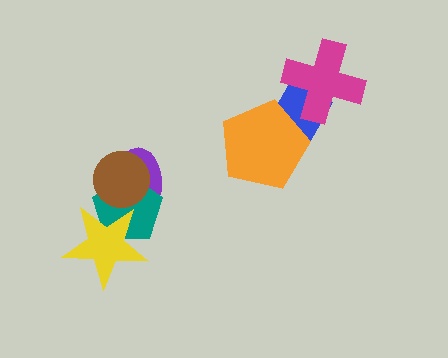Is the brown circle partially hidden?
No, no other shape covers it.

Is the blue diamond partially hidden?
Yes, it is partially covered by another shape.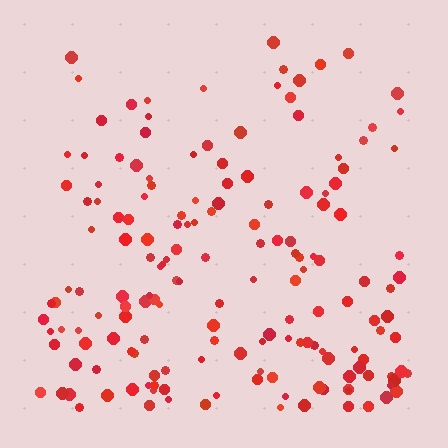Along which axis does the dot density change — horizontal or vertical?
Vertical.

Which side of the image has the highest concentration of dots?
The bottom.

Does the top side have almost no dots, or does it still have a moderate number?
Still a moderate number, just noticeably fewer than the bottom.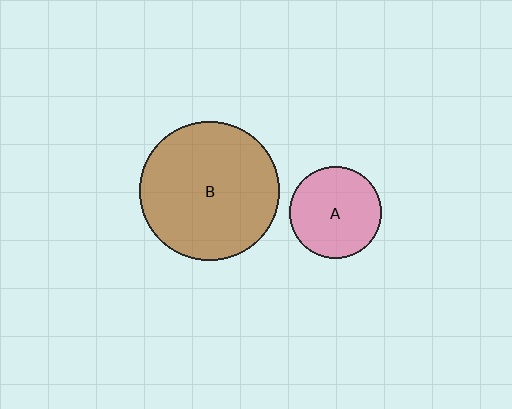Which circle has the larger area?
Circle B (brown).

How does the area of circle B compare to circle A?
Approximately 2.3 times.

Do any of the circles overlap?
No, none of the circles overlap.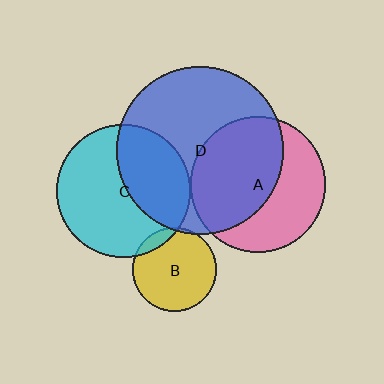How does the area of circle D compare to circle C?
Approximately 1.6 times.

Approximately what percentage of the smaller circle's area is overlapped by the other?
Approximately 10%.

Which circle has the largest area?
Circle D (blue).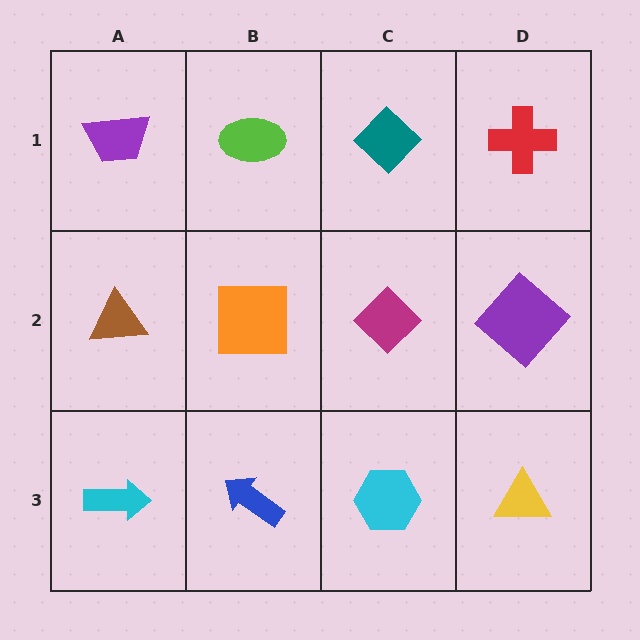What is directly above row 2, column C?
A teal diamond.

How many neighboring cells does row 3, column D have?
2.